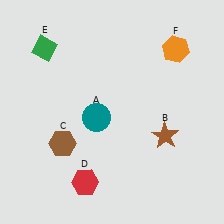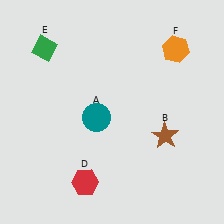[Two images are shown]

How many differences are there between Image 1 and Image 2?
There is 1 difference between the two images.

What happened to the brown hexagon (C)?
The brown hexagon (C) was removed in Image 2. It was in the bottom-left area of Image 1.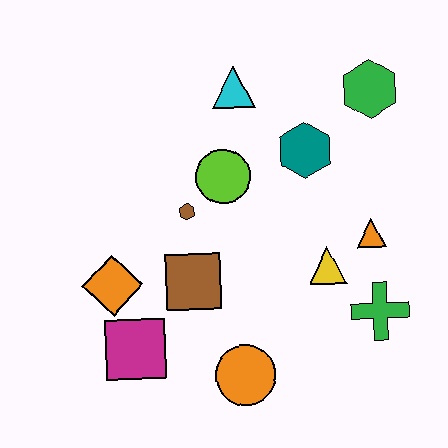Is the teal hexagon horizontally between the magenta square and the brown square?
No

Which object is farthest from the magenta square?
The green hexagon is farthest from the magenta square.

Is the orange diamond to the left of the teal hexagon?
Yes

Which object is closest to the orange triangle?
The yellow triangle is closest to the orange triangle.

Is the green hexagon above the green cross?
Yes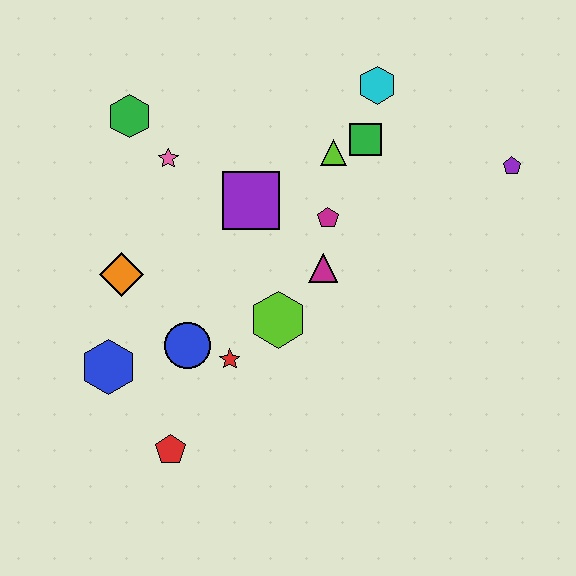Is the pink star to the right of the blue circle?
No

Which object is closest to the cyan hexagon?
The green square is closest to the cyan hexagon.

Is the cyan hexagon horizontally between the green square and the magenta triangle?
No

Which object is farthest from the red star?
The purple pentagon is farthest from the red star.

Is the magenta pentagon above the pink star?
No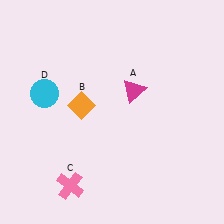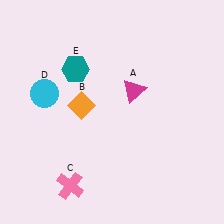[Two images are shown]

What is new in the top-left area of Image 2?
A teal hexagon (E) was added in the top-left area of Image 2.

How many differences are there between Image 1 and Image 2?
There is 1 difference between the two images.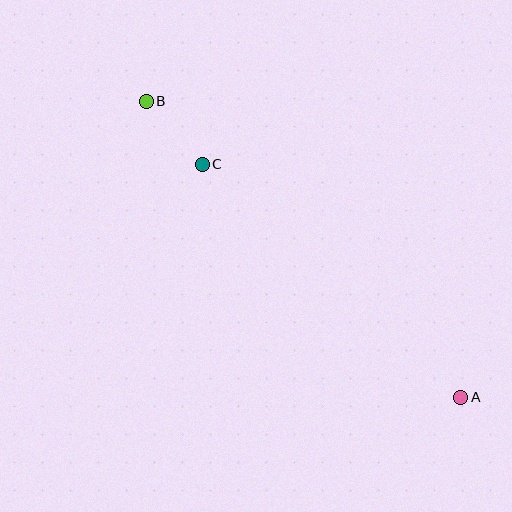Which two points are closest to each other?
Points B and C are closest to each other.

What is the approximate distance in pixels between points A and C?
The distance between A and C is approximately 348 pixels.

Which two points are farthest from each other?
Points A and B are farthest from each other.